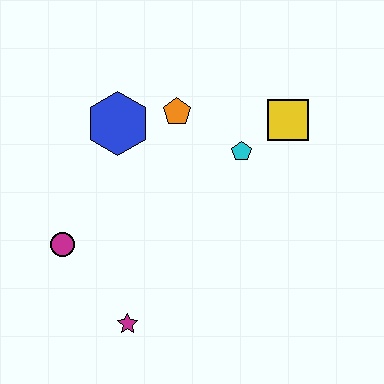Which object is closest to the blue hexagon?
The orange pentagon is closest to the blue hexagon.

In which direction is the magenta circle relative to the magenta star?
The magenta circle is above the magenta star.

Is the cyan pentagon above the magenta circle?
Yes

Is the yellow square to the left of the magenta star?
No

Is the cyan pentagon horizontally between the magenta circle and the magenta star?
No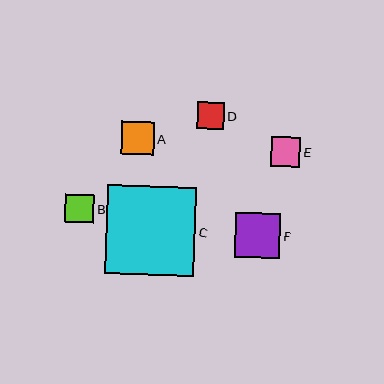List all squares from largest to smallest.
From largest to smallest: C, F, A, E, B, D.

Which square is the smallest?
Square D is the smallest with a size of approximately 27 pixels.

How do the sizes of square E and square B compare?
Square E and square B are approximately the same size.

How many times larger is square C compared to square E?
Square C is approximately 3.0 times the size of square E.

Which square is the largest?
Square C is the largest with a size of approximately 89 pixels.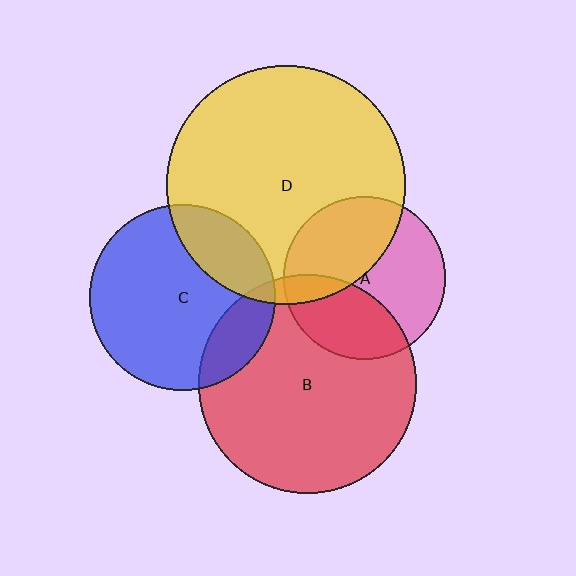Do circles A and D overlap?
Yes.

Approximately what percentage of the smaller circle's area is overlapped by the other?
Approximately 40%.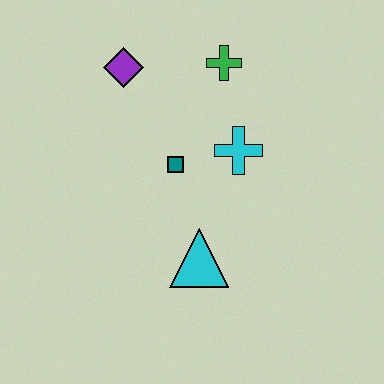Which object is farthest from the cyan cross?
The purple diamond is farthest from the cyan cross.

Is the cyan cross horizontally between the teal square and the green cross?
No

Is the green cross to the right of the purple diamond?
Yes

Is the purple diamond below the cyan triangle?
No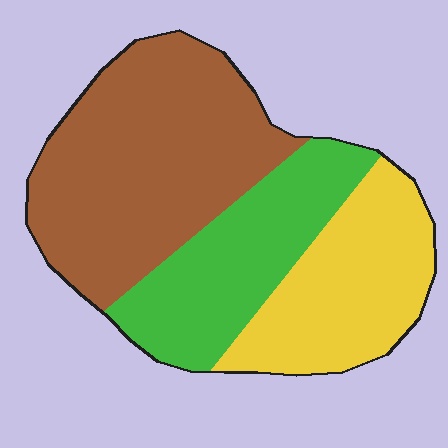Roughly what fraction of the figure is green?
Green takes up between a sixth and a third of the figure.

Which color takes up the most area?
Brown, at roughly 45%.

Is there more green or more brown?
Brown.